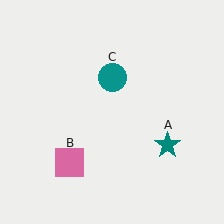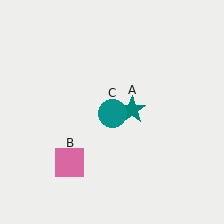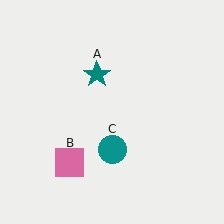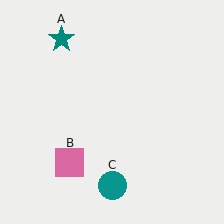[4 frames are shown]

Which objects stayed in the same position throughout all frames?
Pink square (object B) remained stationary.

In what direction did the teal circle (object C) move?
The teal circle (object C) moved down.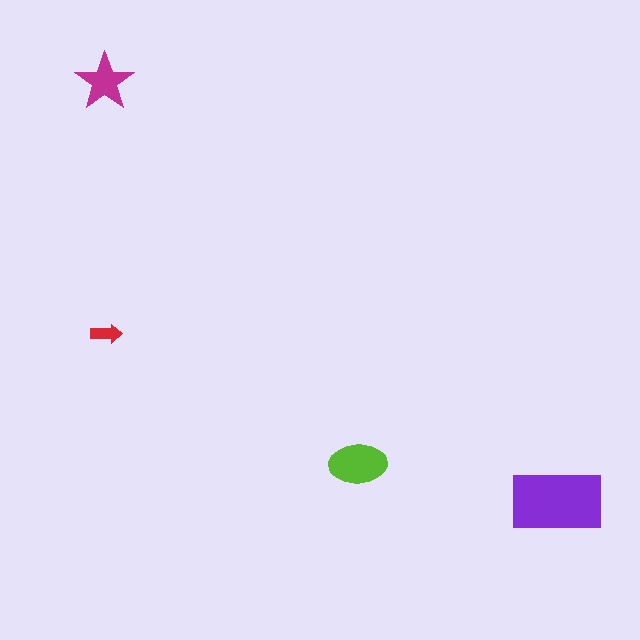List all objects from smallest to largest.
The red arrow, the magenta star, the lime ellipse, the purple rectangle.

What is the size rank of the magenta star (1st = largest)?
3rd.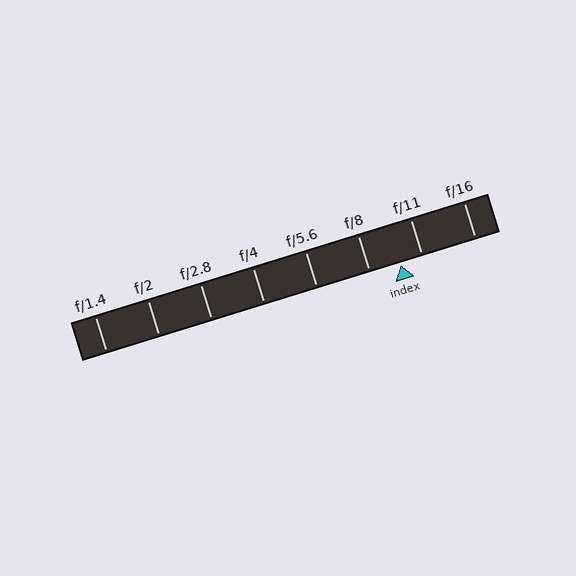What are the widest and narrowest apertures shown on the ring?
The widest aperture shown is f/1.4 and the narrowest is f/16.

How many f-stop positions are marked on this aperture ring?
There are 8 f-stop positions marked.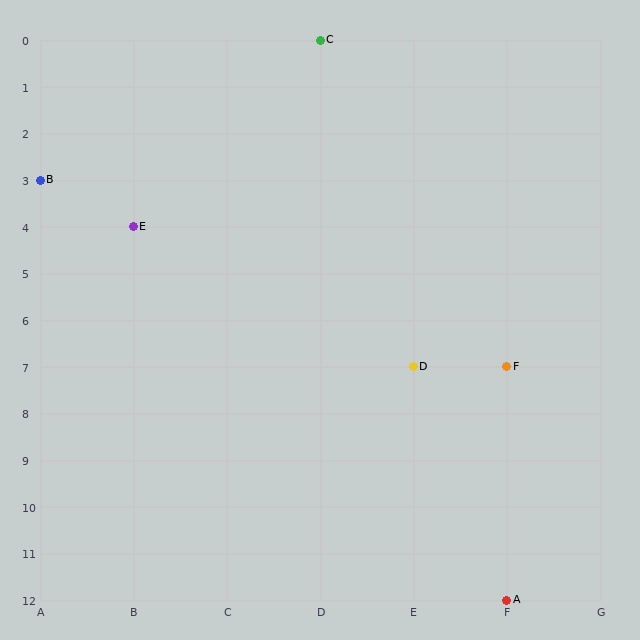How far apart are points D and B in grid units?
Points D and B are 4 columns and 4 rows apart (about 5.7 grid units diagonally).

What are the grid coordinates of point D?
Point D is at grid coordinates (E, 7).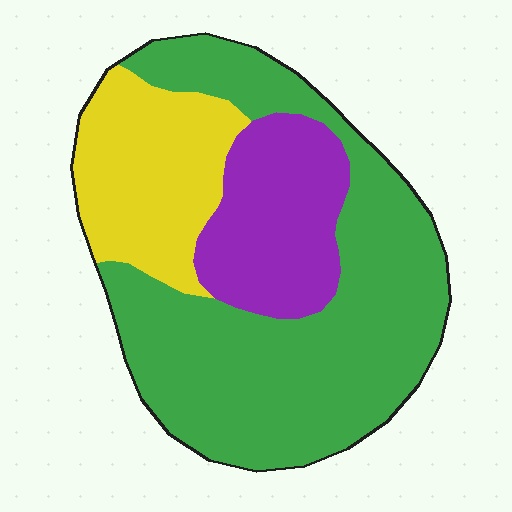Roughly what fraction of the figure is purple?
Purple takes up about one fifth (1/5) of the figure.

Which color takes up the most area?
Green, at roughly 60%.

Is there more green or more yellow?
Green.